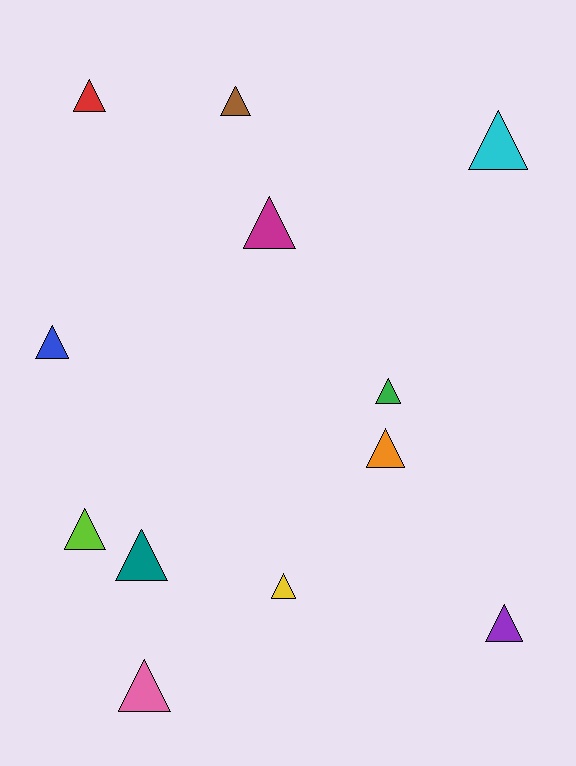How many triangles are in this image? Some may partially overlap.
There are 12 triangles.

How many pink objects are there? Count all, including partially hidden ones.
There is 1 pink object.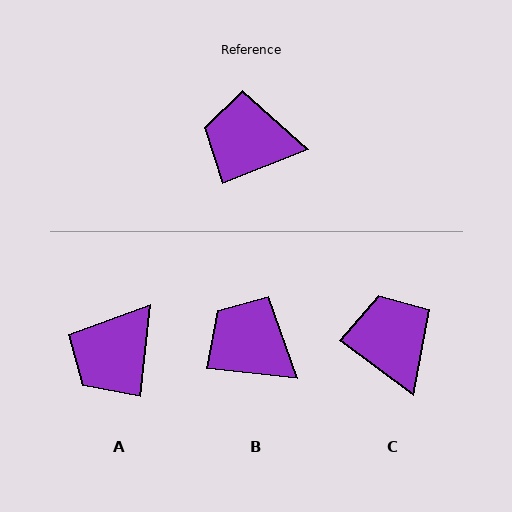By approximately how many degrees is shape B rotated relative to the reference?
Approximately 28 degrees clockwise.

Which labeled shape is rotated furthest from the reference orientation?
A, about 62 degrees away.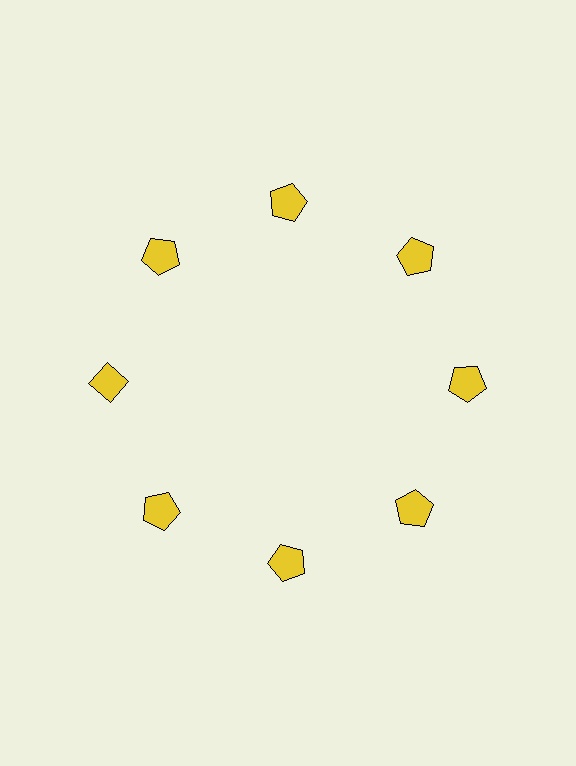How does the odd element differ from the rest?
It has a different shape: diamond instead of pentagon.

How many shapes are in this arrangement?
There are 8 shapes arranged in a ring pattern.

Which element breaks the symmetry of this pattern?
The yellow diamond at roughly the 9 o'clock position breaks the symmetry. All other shapes are yellow pentagons.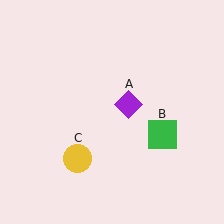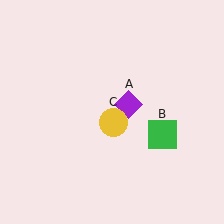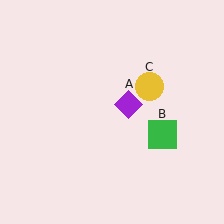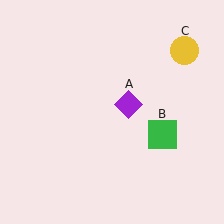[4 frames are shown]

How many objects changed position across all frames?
1 object changed position: yellow circle (object C).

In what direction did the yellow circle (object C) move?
The yellow circle (object C) moved up and to the right.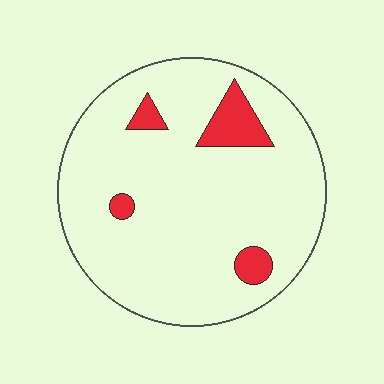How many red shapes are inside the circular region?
4.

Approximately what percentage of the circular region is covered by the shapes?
Approximately 10%.